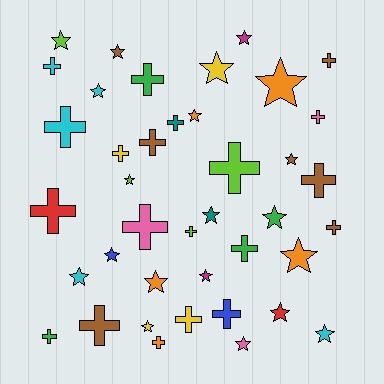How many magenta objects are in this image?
There are 2 magenta objects.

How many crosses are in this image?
There are 20 crosses.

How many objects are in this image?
There are 40 objects.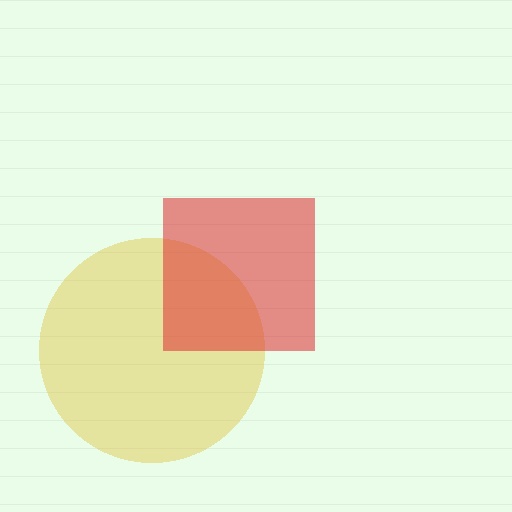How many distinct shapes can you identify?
There are 2 distinct shapes: a yellow circle, a red square.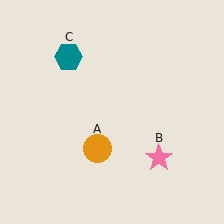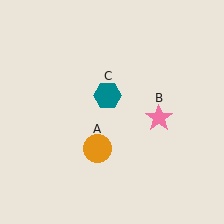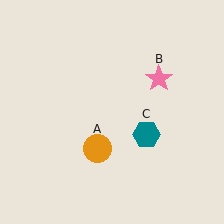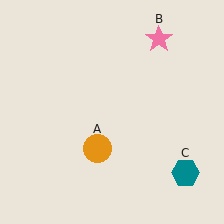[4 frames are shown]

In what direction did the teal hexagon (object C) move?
The teal hexagon (object C) moved down and to the right.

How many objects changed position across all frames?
2 objects changed position: pink star (object B), teal hexagon (object C).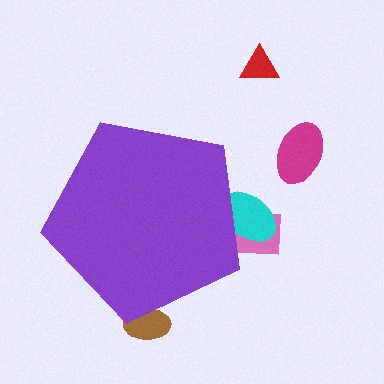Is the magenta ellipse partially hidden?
No, the magenta ellipse is fully visible.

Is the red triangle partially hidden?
No, the red triangle is fully visible.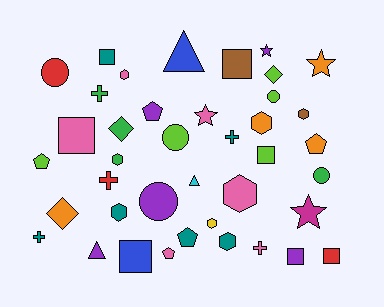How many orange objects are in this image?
There are 4 orange objects.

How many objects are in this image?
There are 40 objects.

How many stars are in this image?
There are 4 stars.